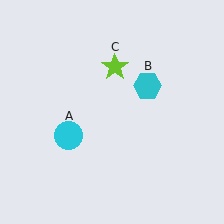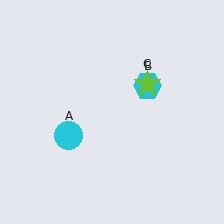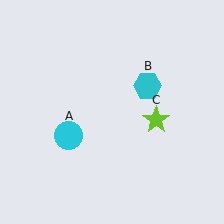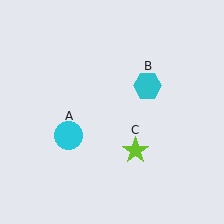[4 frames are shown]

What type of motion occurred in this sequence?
The lime star (object C) rotated clockwise around the center of the scene.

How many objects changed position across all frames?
1 object changed position: lime star (object C).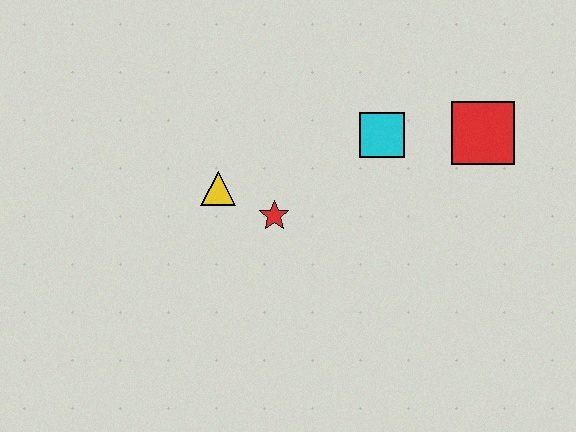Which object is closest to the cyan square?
The red square is closest to the cyan square.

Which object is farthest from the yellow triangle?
The red square is farthest from the yellow triangle.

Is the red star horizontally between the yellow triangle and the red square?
Yes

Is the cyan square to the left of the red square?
Yes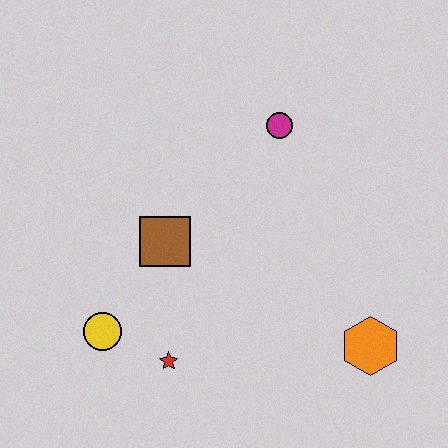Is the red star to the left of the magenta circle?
Yes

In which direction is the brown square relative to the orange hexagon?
The brown square is to the left of the orange hexagon.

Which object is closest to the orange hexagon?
The red star is closest to the orange hexagon.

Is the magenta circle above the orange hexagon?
Yes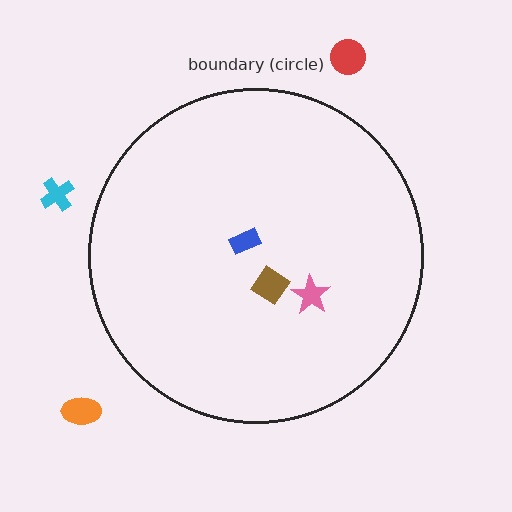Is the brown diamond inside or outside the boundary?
Inside.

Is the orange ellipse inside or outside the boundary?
Outside.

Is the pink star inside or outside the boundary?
Inside.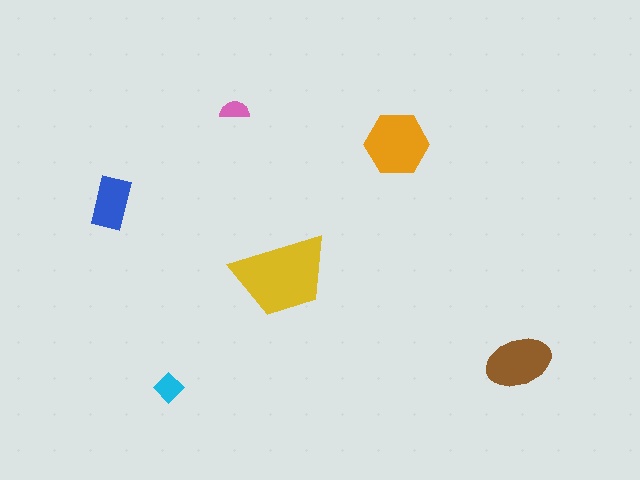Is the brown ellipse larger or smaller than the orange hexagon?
Smaller.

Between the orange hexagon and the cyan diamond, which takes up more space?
The orange hexagon.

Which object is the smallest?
The pink semicircle.